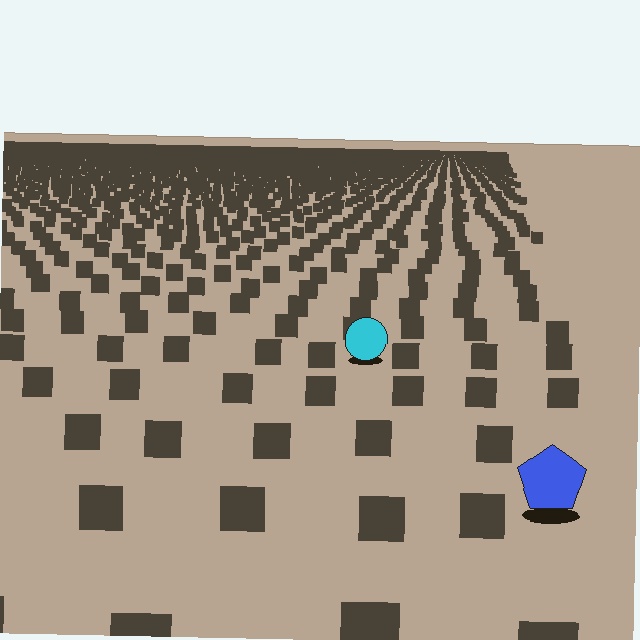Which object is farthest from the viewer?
The cyan circle is farthest from the viewer. It appears smaller and the ground texture around it is denser.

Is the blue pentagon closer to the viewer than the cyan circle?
Yes. The blue pentagon is closer — you can tell from the texture gradient: the ground texture is coarser near it.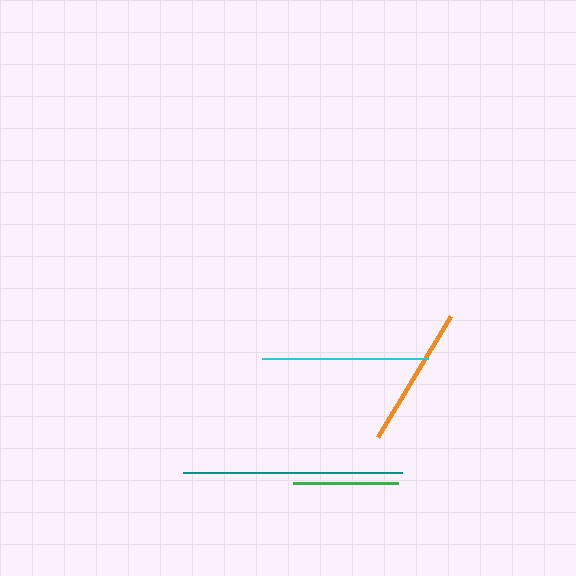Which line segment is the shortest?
The green line is the shortest at approximately 104 pixels.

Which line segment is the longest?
The teal line is the longest at approximately 219 pixels.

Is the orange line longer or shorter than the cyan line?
The cyan line is longer than the orange line.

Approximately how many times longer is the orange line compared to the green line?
The orange line is approximately 1.4 times the length of the green line.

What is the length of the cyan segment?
The cyan segment is approximately 167 pixels long.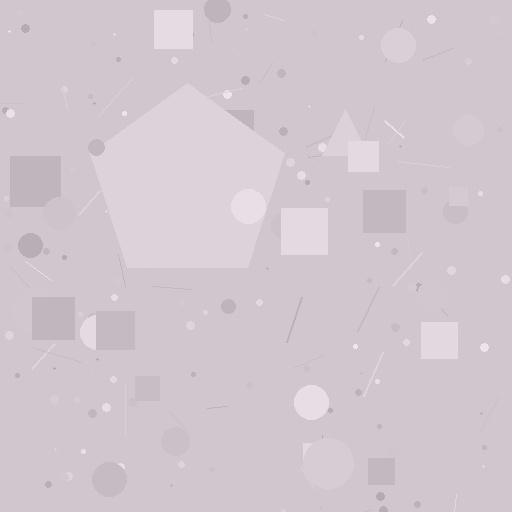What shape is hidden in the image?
A pentagon is hidden in the image.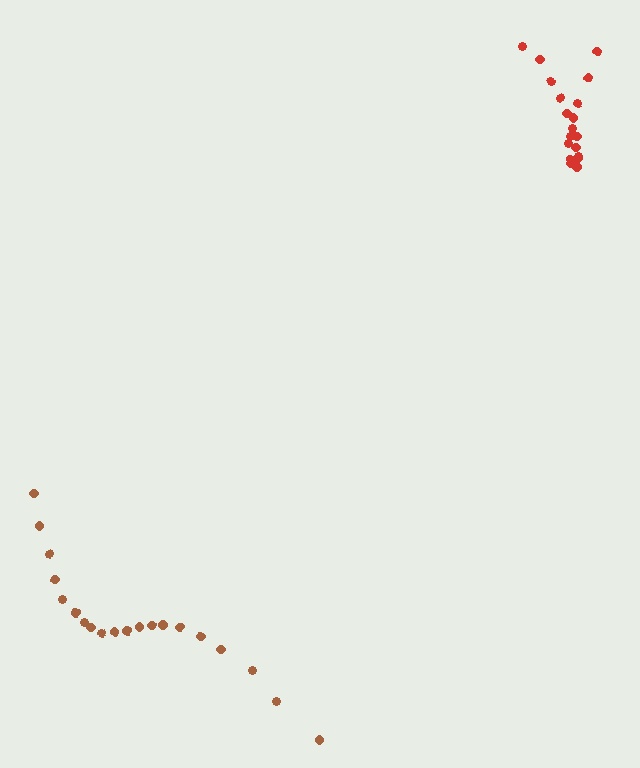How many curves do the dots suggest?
There are 2 distinct paths.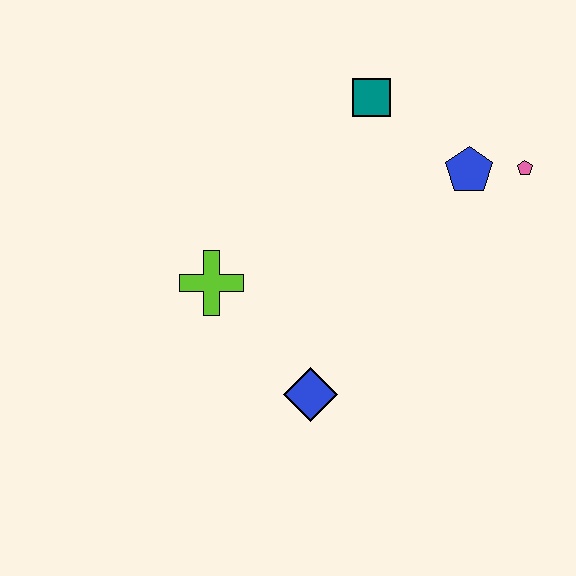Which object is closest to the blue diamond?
The lime cross is closest to the blue diamond.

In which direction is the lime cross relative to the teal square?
The lime cross is below the teal square.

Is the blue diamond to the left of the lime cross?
No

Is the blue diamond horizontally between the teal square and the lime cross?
Yes